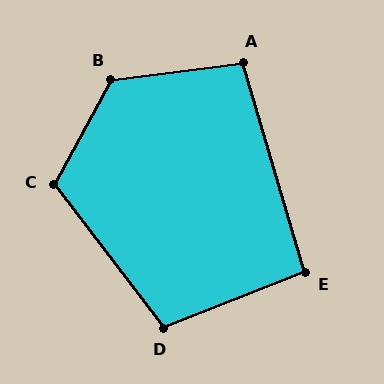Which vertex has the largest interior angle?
B, at approximately 126 degrees.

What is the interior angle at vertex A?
Approximately 100 degrees (obtuse).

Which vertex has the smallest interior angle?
E, at approximately 95 degrees.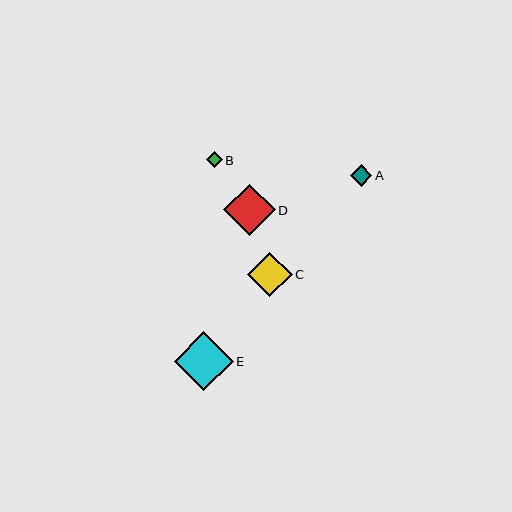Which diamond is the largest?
Diamond E is the largest with a size of approximately 59 pixels.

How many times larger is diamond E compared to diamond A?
Diamond E is approximately 2.8 times the size of diamond A.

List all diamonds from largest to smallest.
From largest to smallest: E, D, C, A, B.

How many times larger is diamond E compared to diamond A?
Diamond E is approximately 2.8 times the size of diamond A.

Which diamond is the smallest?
Diamond B is the smallest with a size of approximately 16 pixels.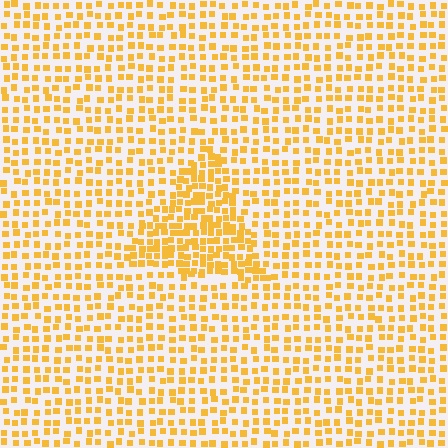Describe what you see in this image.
The image contains small yellow elements arranged at two different densities. A triangle-shaped region is visible where the elements are more densely packed than the surrounding area.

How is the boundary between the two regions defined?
The boundary is defined by a change in element density (approximately 1.9x ratio). All elements are the same color, size, and shape.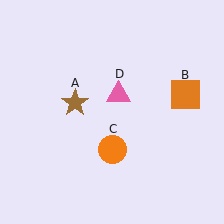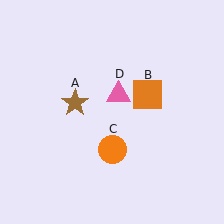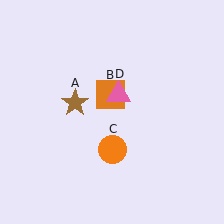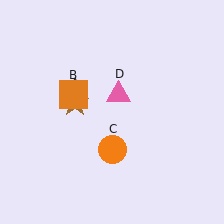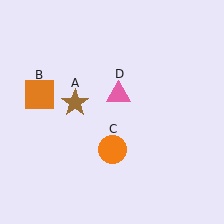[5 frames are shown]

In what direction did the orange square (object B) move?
The orange square (object B) moved left.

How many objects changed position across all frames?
1 object changed position: orange square (object B).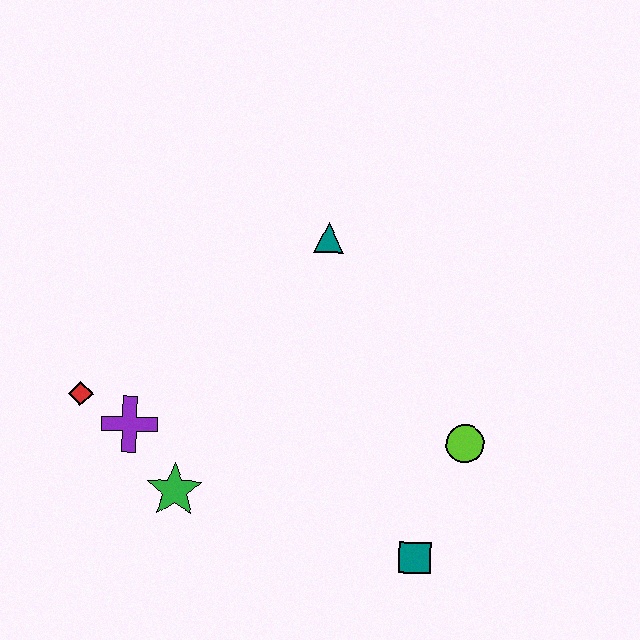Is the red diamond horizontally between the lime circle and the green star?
No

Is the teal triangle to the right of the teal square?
No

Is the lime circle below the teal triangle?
Yes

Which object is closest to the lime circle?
The teal square is closest to the lime circle.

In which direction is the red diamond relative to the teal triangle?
The red diamond is to the left of the teal triangle.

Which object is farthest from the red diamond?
The lime circle is farthest from the red diamond.